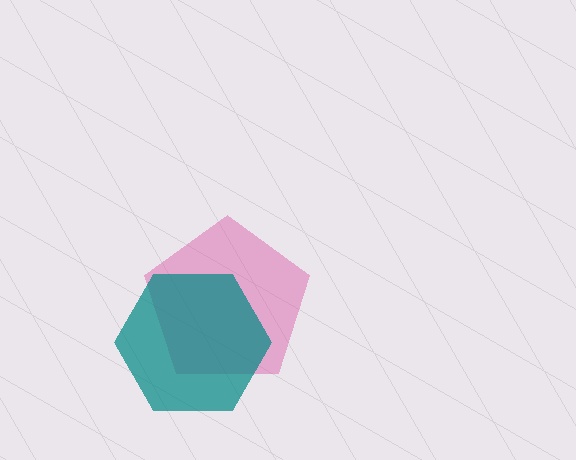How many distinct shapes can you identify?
There are 2 distinct shapes: a pink pentagon, a teal hexagon.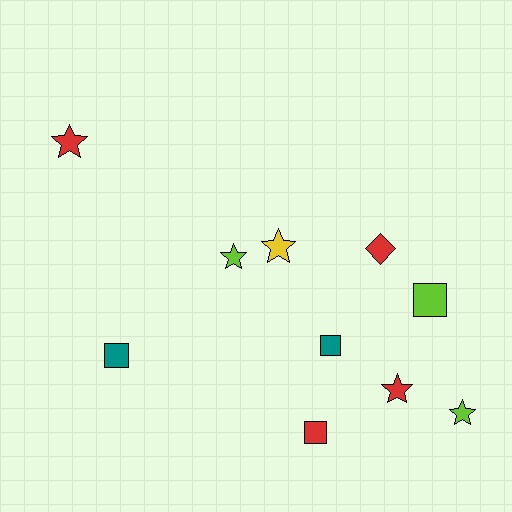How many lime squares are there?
There is 1 lime square.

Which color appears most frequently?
Red, with 4 objects.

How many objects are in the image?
There are 10 objects.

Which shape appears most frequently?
Star, with 5 objects.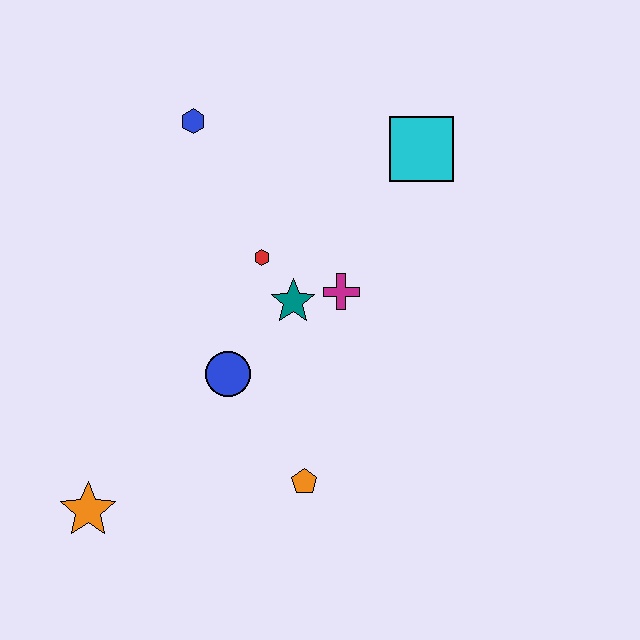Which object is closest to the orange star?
The blue circle is closest to the orange star.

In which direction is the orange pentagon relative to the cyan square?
The orange pentagon is below the cyan square.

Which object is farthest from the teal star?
The orange star is farthest from the teal star.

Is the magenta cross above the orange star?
Yes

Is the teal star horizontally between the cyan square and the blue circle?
Yes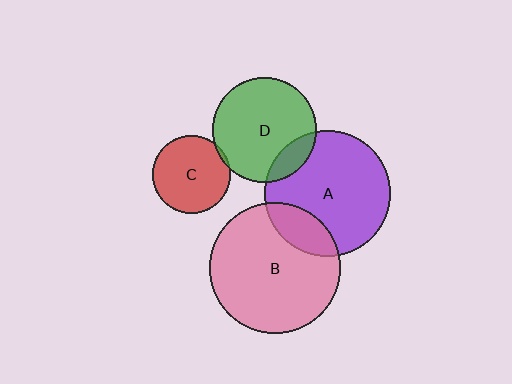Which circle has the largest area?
Circle B (pink).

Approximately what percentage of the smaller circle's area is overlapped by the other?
Approximately 15%.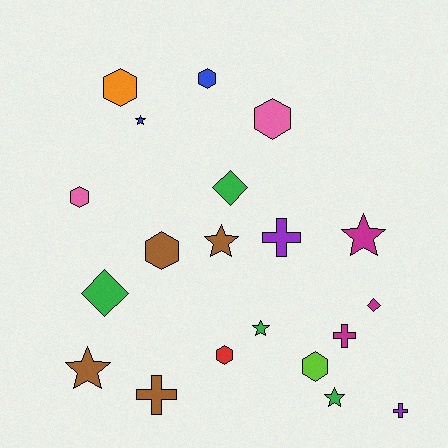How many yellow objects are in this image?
There are no yellow objects.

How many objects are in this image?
There are 20 objects.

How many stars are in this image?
There are 6 stars.